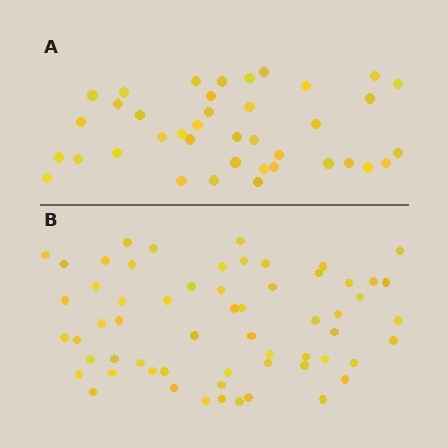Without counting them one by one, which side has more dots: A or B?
Region B (the bottom region) has more dots.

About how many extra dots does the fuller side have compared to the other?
Region B has approximately 20 more dots than region A.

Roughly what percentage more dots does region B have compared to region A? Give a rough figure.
About 55% more.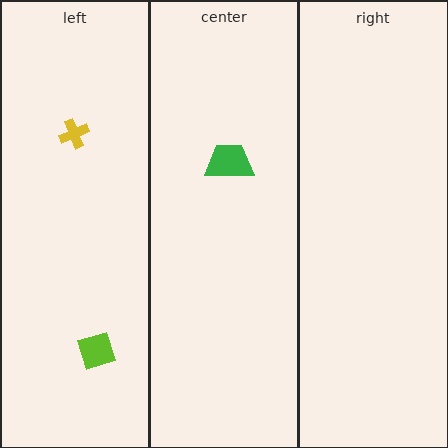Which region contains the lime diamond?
The left region.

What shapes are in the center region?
The green trapezoid.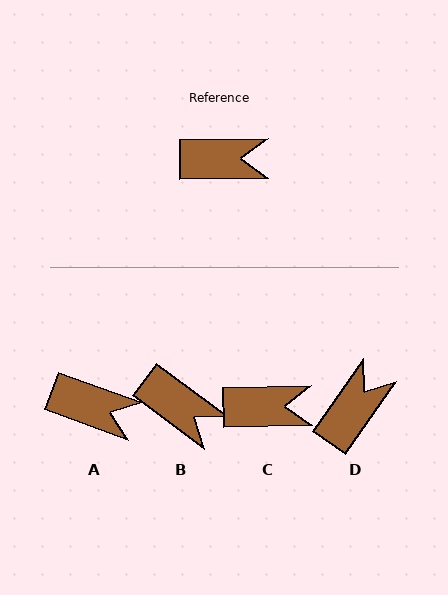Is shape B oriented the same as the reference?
No, it is off by about 38 degrees.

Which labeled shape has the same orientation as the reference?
C.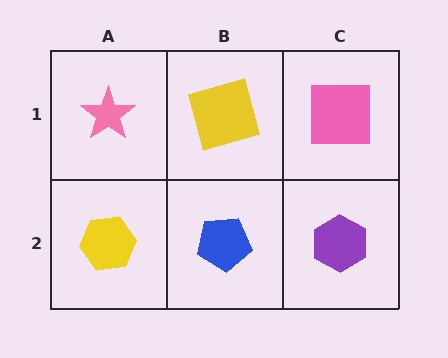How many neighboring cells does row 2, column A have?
2.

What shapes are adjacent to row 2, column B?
A yellow square (row 1, column B), a yellow hexagon (row 2, column A), a purple hexagon (row 2, column C).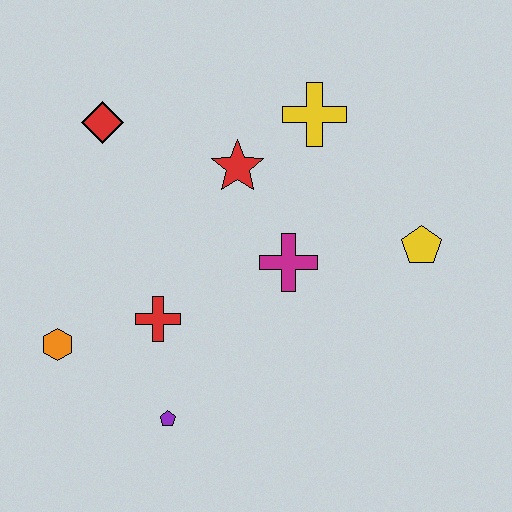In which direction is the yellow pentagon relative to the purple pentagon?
The yellow pentagon is to the right of the purple pentagon.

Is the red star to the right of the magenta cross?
No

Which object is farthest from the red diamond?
The yellow pentagon is farthest from the red diamond.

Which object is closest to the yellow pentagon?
The magenta cross is closest to the yellow pentagon.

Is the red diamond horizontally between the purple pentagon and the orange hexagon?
Yes